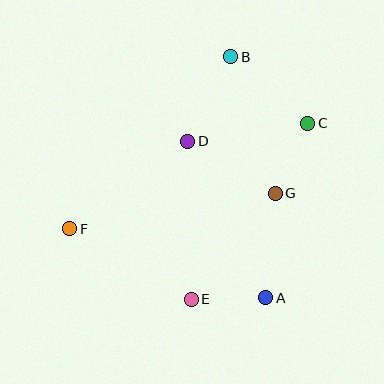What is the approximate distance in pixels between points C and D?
The distance between C and D is approximately 121 pixels.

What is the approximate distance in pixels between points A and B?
The distance between A and B is approximately 243 pixels.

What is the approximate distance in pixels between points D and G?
The distance between D and G is approximately 102 pixels.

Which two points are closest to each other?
Points A and E are closest to each other.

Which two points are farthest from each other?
Points C and F are farthest from each other.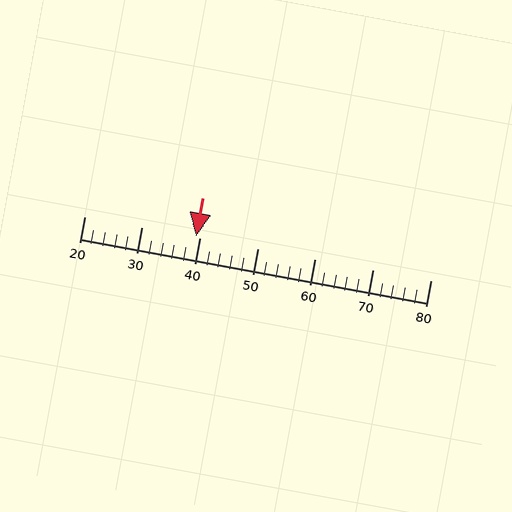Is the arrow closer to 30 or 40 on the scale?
The arrow is closer to 40.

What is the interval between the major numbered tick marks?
The major tick marks are spaced 10 units apart.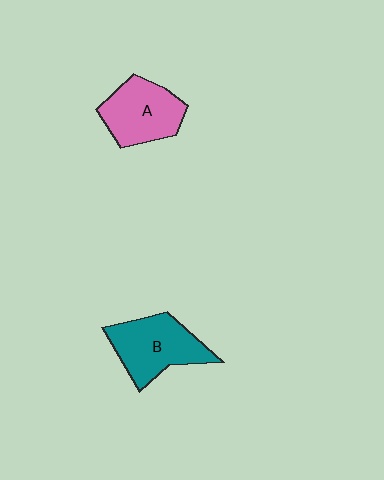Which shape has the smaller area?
Shape A (pink).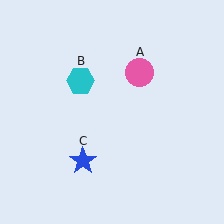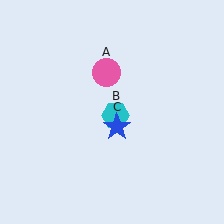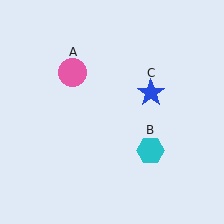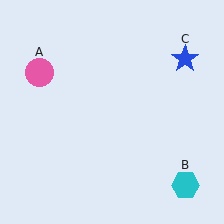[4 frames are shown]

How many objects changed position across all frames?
3 objects changed position: pink circle (object A), cyan hexagon (object B), blue star (object C).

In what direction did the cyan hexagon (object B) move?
The cyan hexagon (object B) moved down and to the right.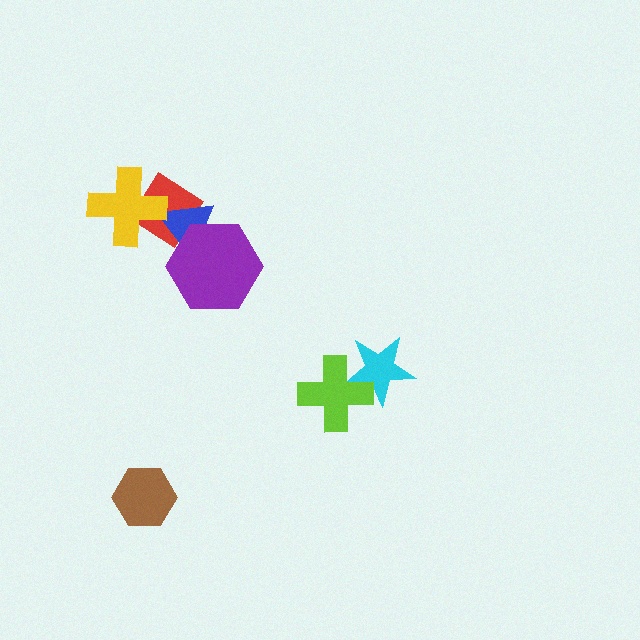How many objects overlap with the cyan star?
1 object overlaps with the cyan star.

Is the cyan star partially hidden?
Yes, it is partially covered by another shape.